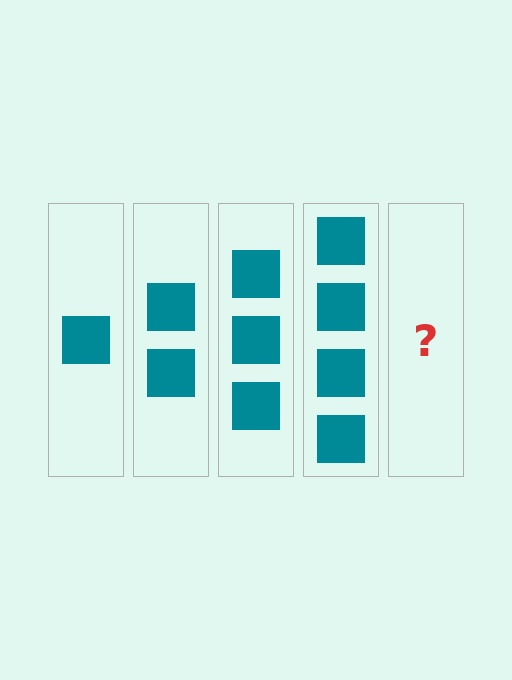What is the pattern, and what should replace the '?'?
The pattern is that each step adds one more square. The '?' should be 5 squares.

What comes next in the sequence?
The next element should be 5 squares.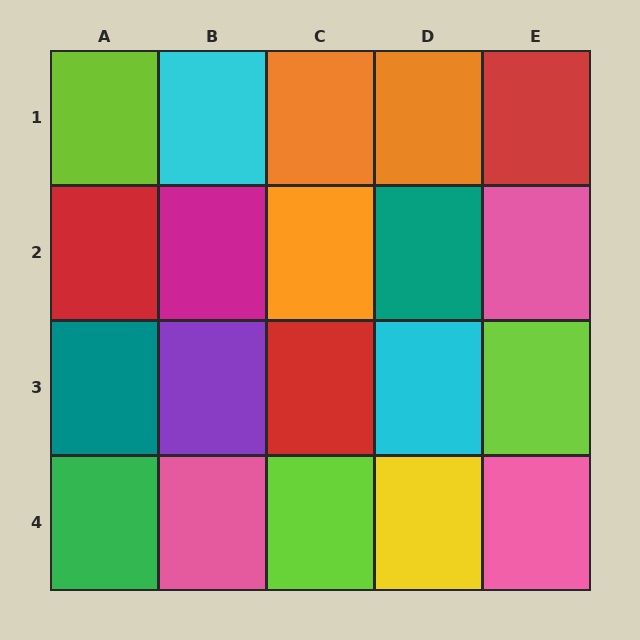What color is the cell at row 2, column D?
Teal.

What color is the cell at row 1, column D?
Orange.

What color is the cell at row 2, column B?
Magenta.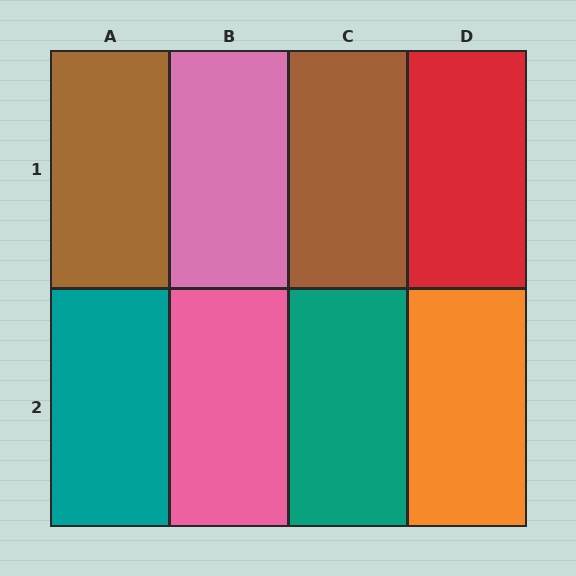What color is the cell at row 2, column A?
Teal.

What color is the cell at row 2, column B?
Pink.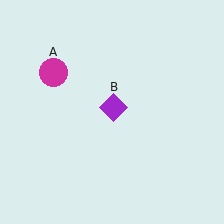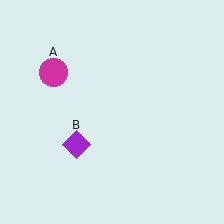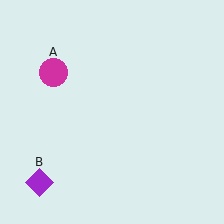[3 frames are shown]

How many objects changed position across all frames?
1 object changed position: purple diamond (object B).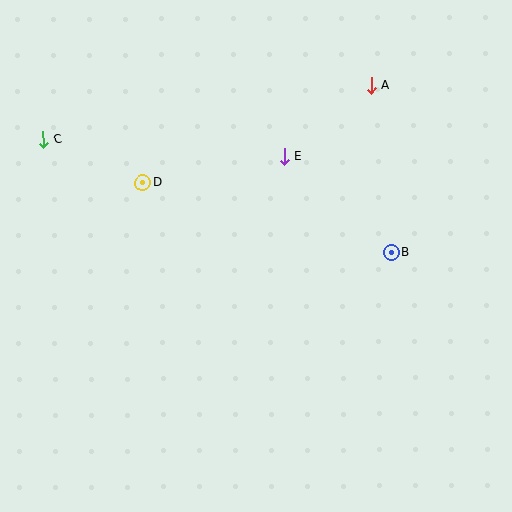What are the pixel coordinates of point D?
Point D is at (142, 183).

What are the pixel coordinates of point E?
Point E is at (284, 156).